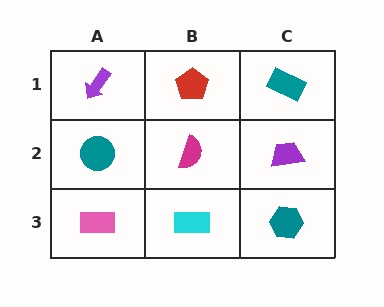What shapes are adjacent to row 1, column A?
A teal circle (row 2, column A), a red pentagon (row 1, column B).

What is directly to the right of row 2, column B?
A purple trapezoid.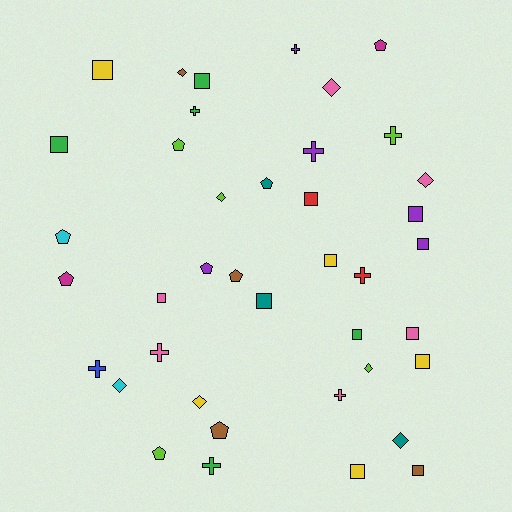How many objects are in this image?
There are 40 objects.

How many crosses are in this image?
There are 9 crosses.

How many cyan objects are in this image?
There are 2 cyan objects.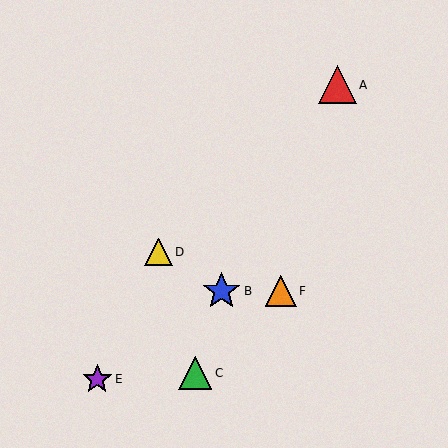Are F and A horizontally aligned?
No, F is at y≈291 and A is at y≈85.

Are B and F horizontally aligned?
Yes, both are at y≈291.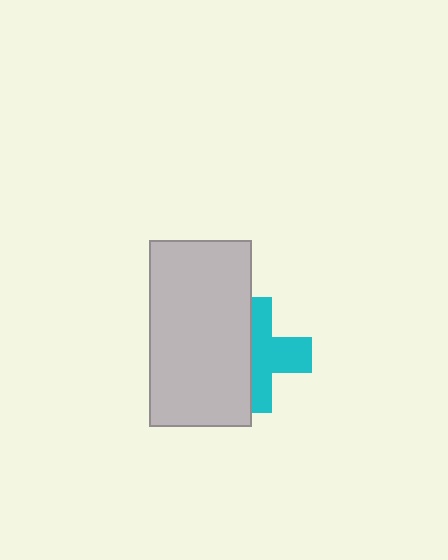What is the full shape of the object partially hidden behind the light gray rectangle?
The partially hidden object is a cyan cross.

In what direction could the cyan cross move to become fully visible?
The cyan cross could move right. That would shift it out from behind the light gray rectangle entirely.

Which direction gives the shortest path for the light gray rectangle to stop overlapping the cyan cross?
Moving left gives the shortest separation.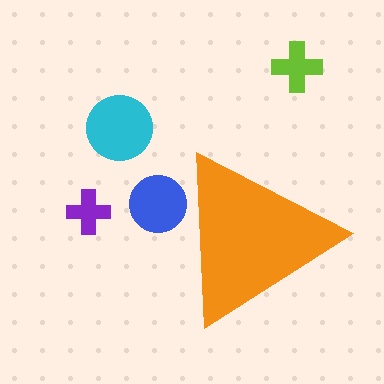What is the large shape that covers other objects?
An orange triangle.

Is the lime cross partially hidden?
No, the lime cross is fully visible.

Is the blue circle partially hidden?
Yes, the blue circle is partially hidden behind the orange triangle.